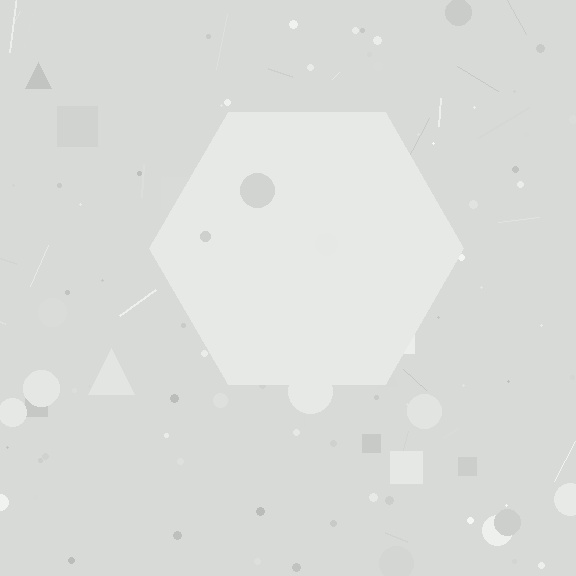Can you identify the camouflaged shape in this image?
The camouflaged shape is a hexagon.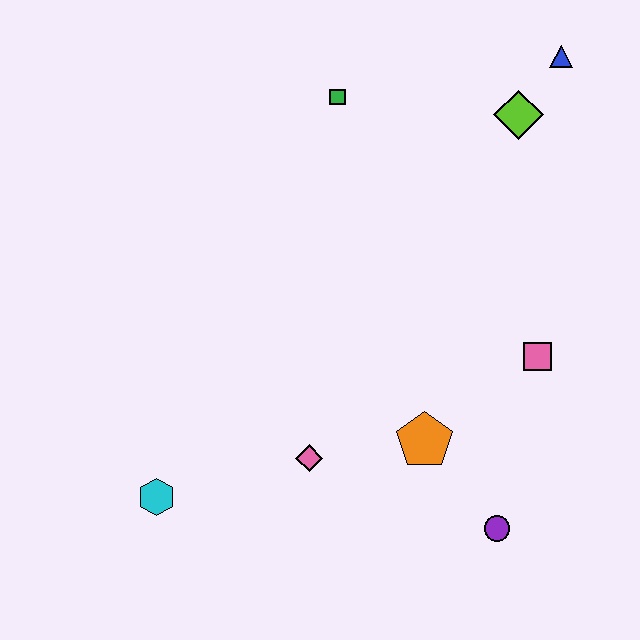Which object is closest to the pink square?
The orange pentagon is closest to the pink square.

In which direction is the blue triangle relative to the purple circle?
The blue triangle is above the purple circle.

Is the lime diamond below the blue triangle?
Yes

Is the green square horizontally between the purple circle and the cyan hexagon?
Yes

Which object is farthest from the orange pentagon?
The blue triangle is farthest from the orange pentagon.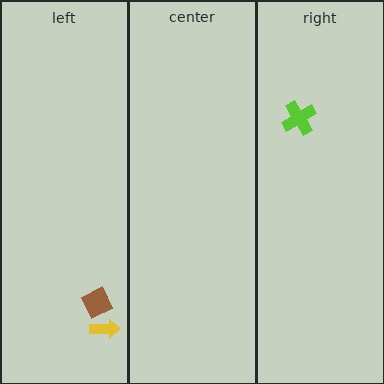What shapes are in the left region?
The yellow arrow, the brown diamond.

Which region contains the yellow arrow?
The left region.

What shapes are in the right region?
The lime cross.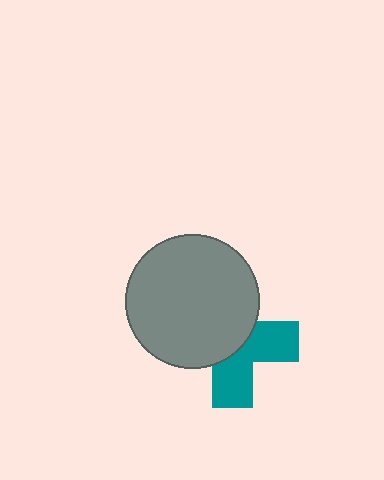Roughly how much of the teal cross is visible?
A small part of it is visible (roughly 44%).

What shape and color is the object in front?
The object in front is a gray circle.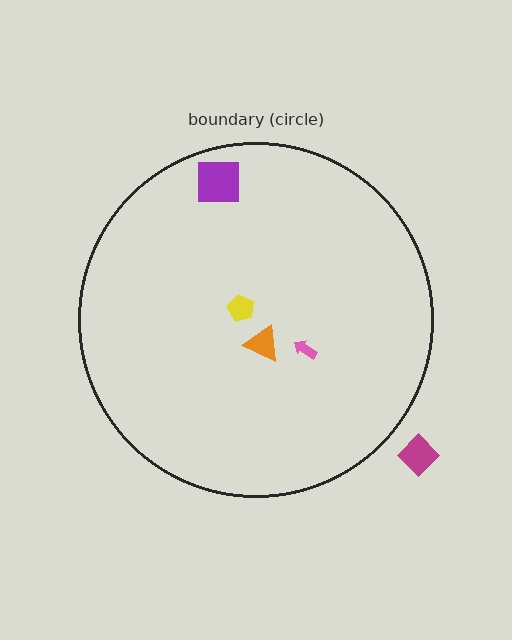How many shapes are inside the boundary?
4 inside, 1 outside.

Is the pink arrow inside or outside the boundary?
Inside.